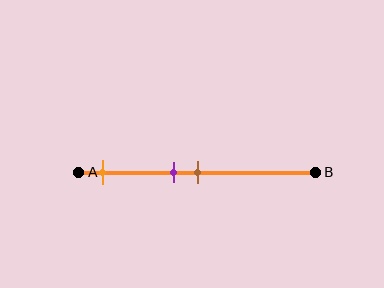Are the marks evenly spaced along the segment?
No, the marks are not evenly spaced.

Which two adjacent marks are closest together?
The purple and brown marks are the closest adjacent pair.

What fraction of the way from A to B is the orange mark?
The orange mark is approximately 10% (0.1) of the way from A to B.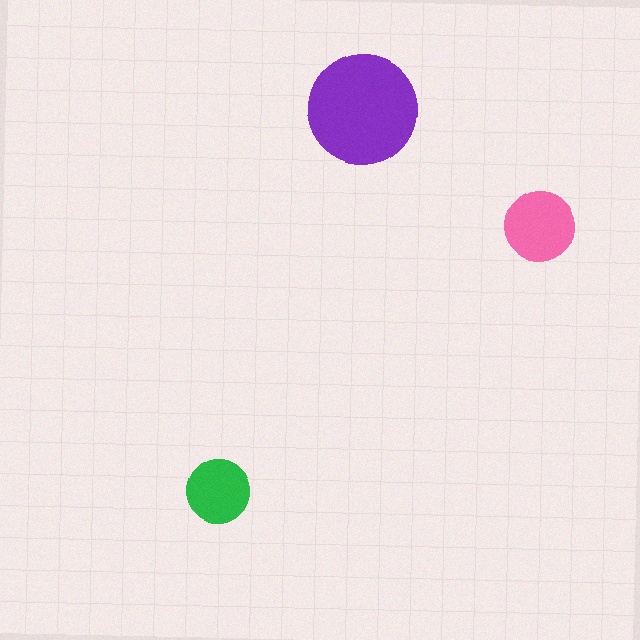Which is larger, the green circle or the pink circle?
The pink one.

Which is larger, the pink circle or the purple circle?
The purple one.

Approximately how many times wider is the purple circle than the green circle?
About 1.5 times wider.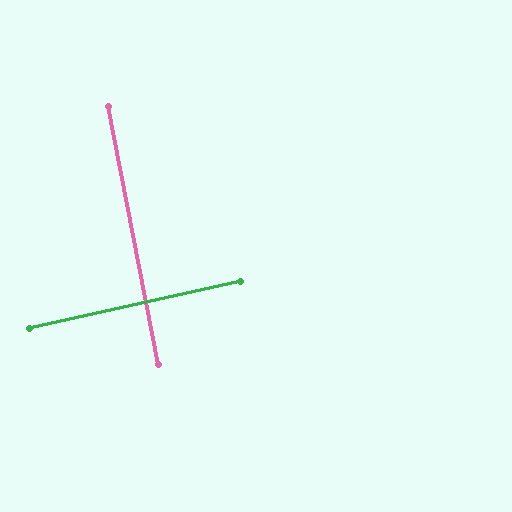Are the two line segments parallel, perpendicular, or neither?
Perpendicular — they meet at approximately 88°.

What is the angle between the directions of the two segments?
Approximately 88 degrees.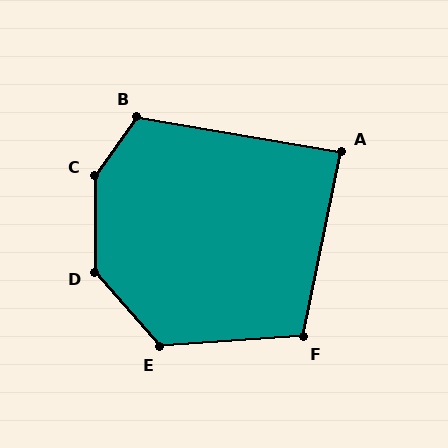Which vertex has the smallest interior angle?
A, at approximately 88 degrees.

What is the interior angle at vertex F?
Approximately 105 degrees (obtuse).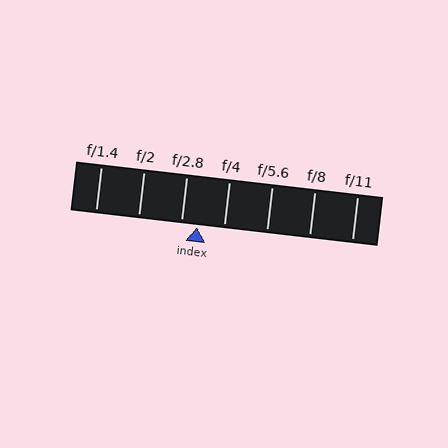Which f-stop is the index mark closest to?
The index mark is closest to f/2.8.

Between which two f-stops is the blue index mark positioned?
The index mark is between f/2.8 and f/4.